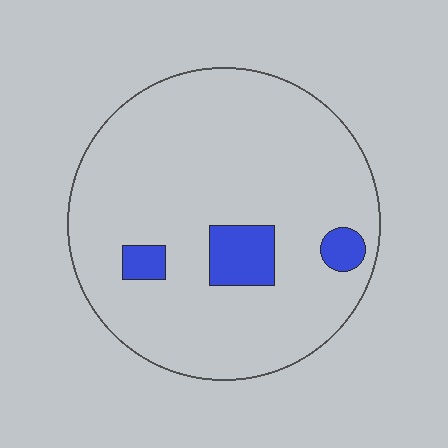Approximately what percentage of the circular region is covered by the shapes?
Approximately 10%.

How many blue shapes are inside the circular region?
3.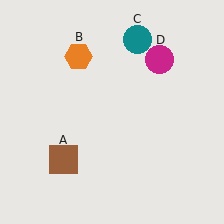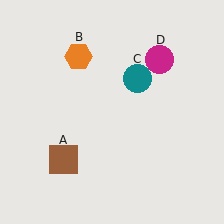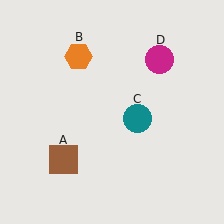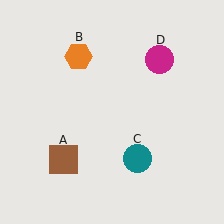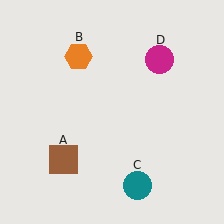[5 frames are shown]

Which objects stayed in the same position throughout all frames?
Brown square (object A) and orange hexagon (object B) and magenta circle (object D) remained stationary.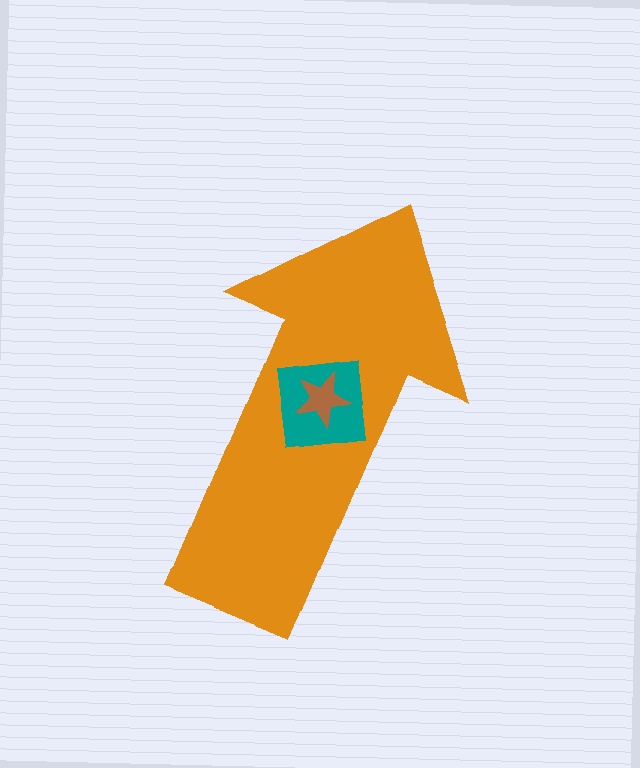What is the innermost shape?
The brown star.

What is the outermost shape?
The orange arrow.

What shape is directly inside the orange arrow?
The teal square.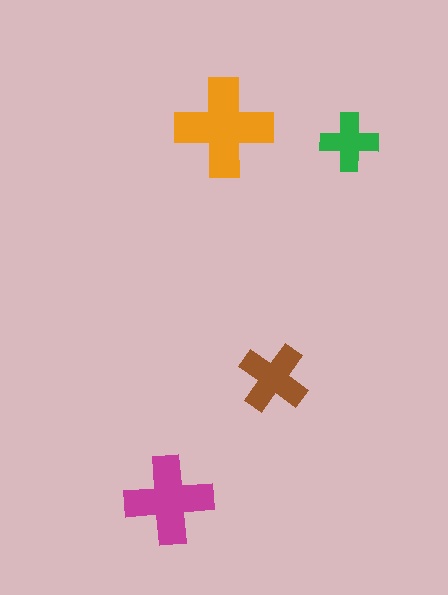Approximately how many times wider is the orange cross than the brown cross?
About 1.5 times wider.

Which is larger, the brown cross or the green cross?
The brown one.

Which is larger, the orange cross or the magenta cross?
The orange one.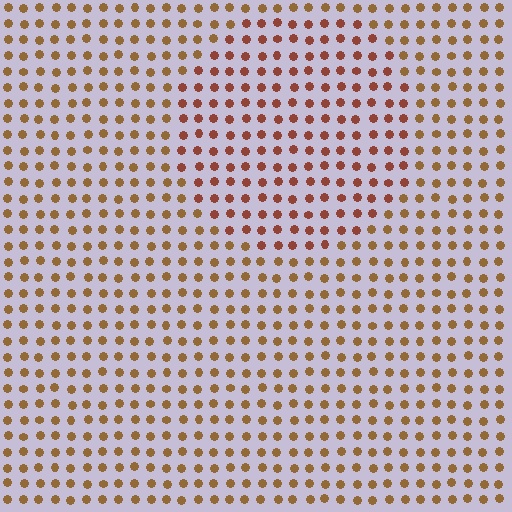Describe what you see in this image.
The image is filled with small brown elements in a uniform arrangement. A circle-shaped region is visible where the elements are tinted to a slightly different hue, forming a subtle color boundary.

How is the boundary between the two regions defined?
The boundary is defined purely by a slight shift in hue (about 26 degrees). Spacing, size, and orientation are identical on both sides.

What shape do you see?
I see a circle.